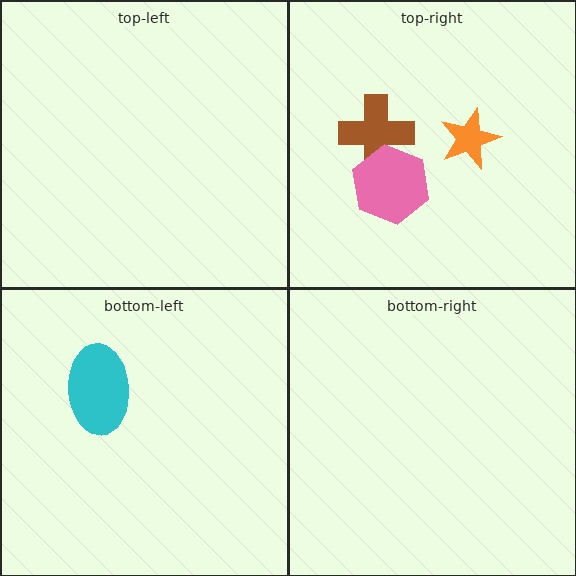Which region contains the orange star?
The top-right region.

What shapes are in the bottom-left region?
The cyan ellipse.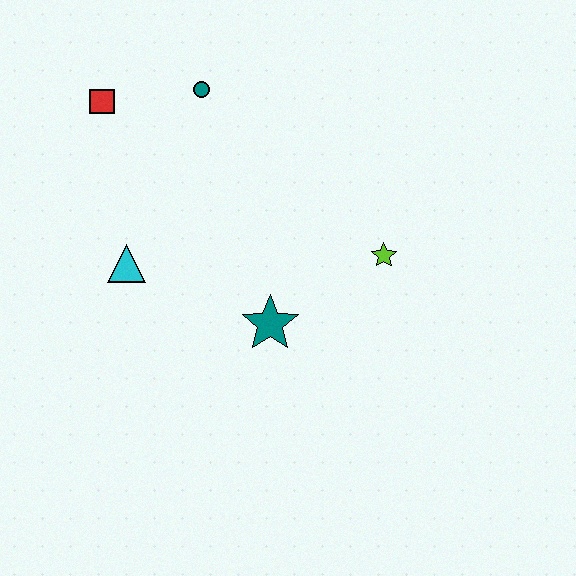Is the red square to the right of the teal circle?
No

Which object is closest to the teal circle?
The red square is closest to the teal circle.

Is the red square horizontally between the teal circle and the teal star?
No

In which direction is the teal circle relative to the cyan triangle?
The teal circle is above the cyan triangle.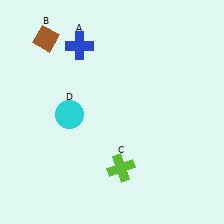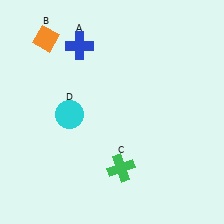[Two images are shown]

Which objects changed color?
B changed from brown to orange. C changed from lime to green.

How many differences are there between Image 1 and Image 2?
There are 2 differences between the two images.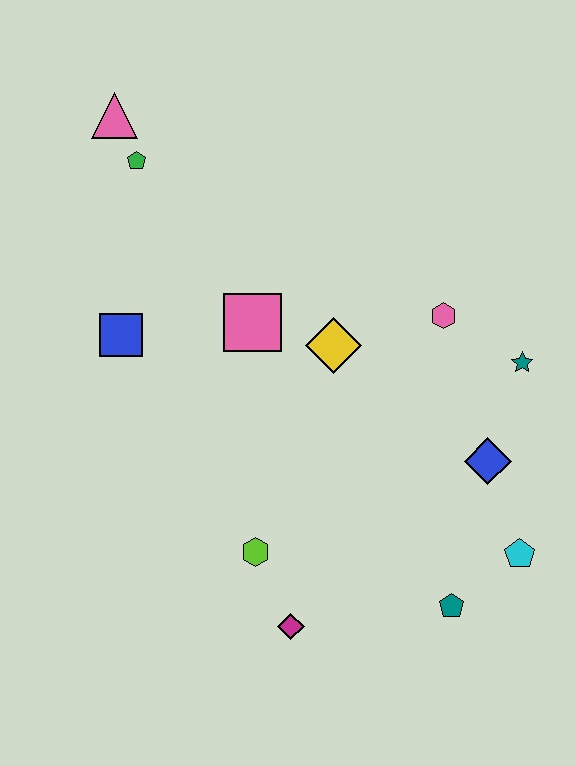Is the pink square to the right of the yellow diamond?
No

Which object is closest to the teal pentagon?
The cyan pentagon is closest to the teal pentagon.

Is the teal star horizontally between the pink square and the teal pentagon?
No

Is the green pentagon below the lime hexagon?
No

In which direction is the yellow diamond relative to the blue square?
The yellow diamond is to the right of the blue square.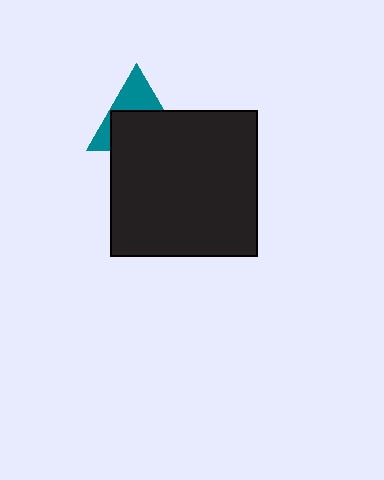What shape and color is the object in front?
The object in front is a black square.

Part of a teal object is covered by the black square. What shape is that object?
It is a triangle.